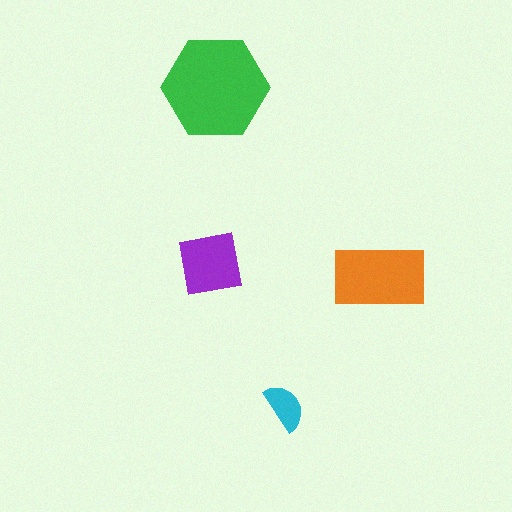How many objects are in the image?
There are 4 objects in the image.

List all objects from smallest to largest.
The cyan semicircle, the purple square, the orange rectangle, the green hexagon.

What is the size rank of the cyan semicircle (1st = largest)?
4th.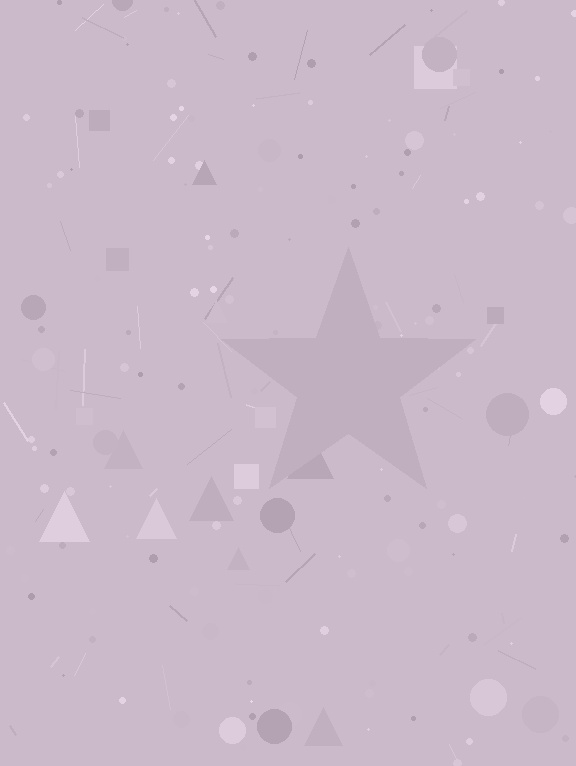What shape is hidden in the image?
A star is hidden in the image.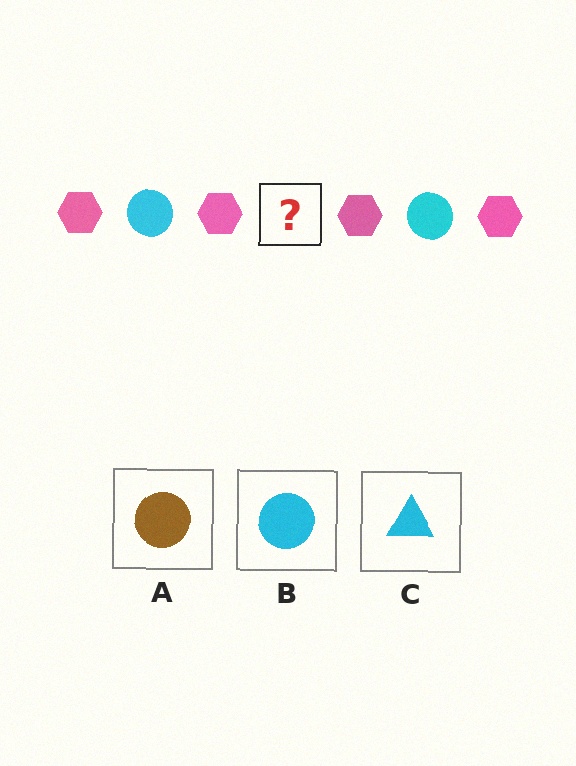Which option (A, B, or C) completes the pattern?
B.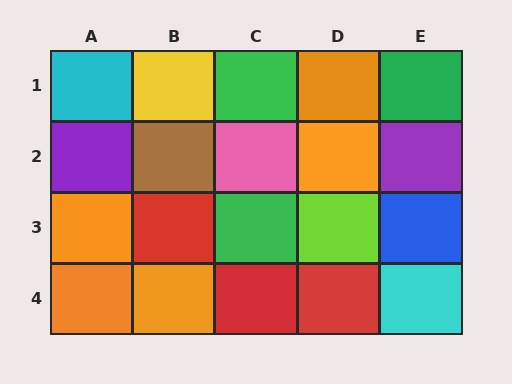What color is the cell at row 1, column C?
Green.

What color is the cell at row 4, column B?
Orange.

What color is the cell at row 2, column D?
Orange.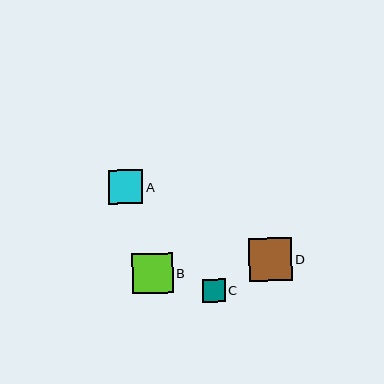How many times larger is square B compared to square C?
Square B is approximately 1.8 times the size of square C.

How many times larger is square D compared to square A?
Square D is approximately 1.3 times the size of square A.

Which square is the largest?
Square D is the largest with a size of approximately 43 pixels.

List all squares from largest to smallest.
From largest to smallest: D, B, A, C.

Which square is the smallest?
Square C is the smallest with a size of approximately 23 pixels.